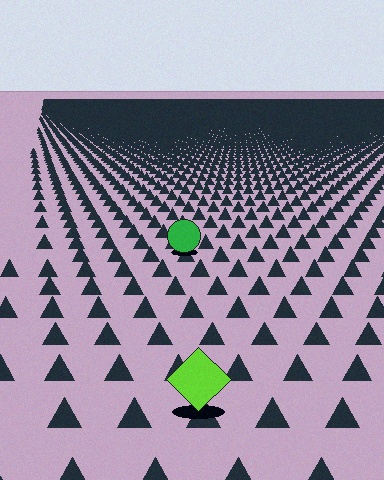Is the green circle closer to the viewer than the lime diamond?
No. The lime diamond is closer — you can tell from the texture gradient: the ground texture is coarser near it.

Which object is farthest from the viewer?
The green circle is farthest from the viewer. It appears smaller and the ground texture around it is denser.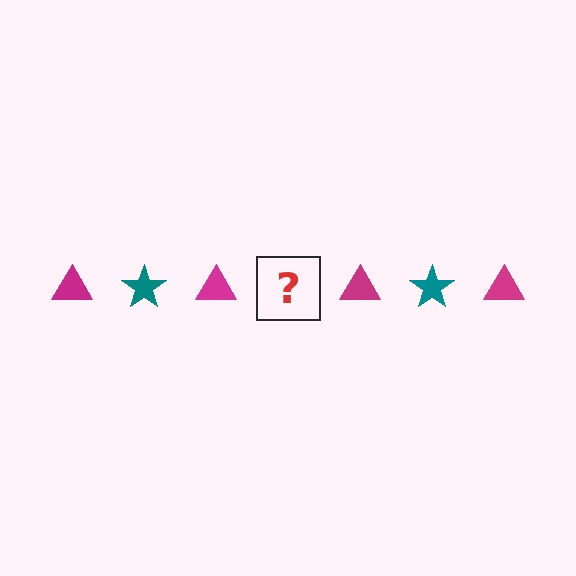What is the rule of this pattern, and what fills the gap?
The rule is that the pattern alternates between magenta triangle and teal star. The gap should be filled with a teal star.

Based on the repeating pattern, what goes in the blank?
The blank should be a teal star.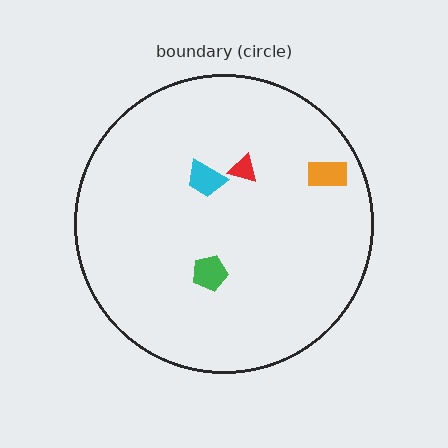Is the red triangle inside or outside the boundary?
Inside.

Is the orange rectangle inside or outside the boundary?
Inside.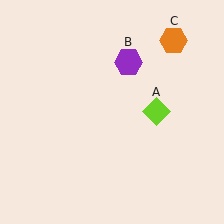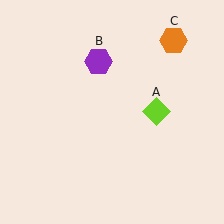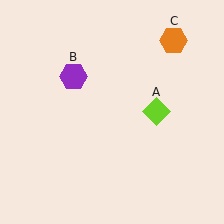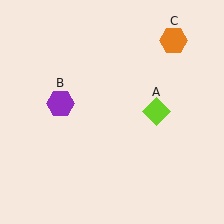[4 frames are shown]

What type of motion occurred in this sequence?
The purple hexagon (object B) rotated counterclockwise around the center of the scene.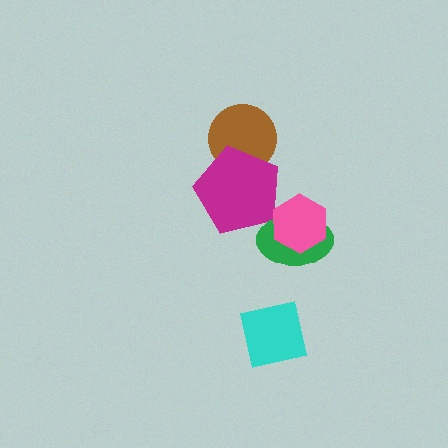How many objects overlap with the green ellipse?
2 objects overlap with the green ellipse.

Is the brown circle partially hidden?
Yes, it is partially covered by another shape.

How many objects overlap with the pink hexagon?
1 object overlaps with the pink hexagon.